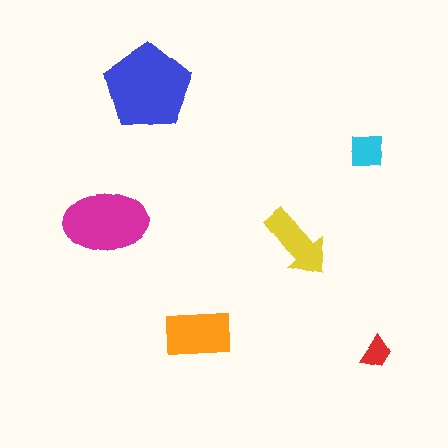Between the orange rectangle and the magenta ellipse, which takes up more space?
The magenta ellipse.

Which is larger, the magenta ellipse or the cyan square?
The magenta ellipse.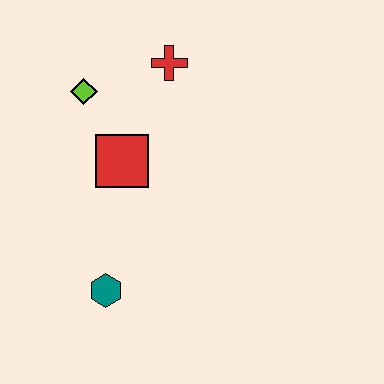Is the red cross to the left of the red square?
No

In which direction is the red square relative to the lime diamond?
The red square is below the lime diamond.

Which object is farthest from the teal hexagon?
The red cross is farthest from the teal hexagon.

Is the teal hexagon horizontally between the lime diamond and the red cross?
Yes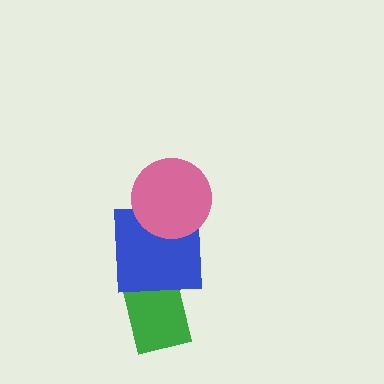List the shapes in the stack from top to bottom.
From top to bottom: the pink circle, the blue square, the green rectangle.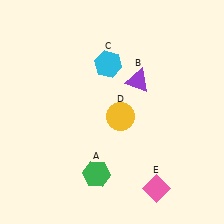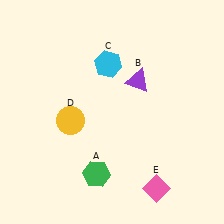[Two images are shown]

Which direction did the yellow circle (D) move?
The yellow circle (D) moved left.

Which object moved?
The yellow circle (D) moved left.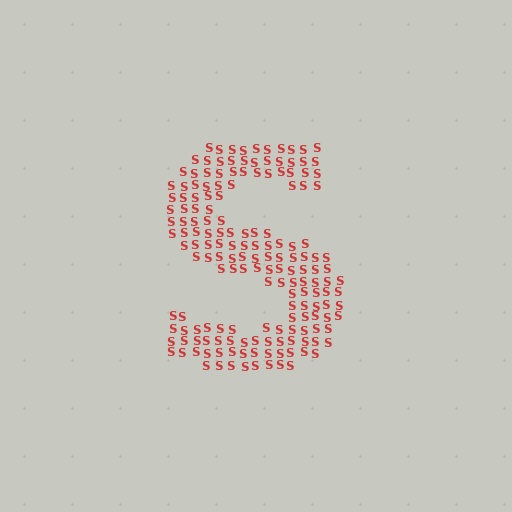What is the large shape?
The large shape is the letter S.